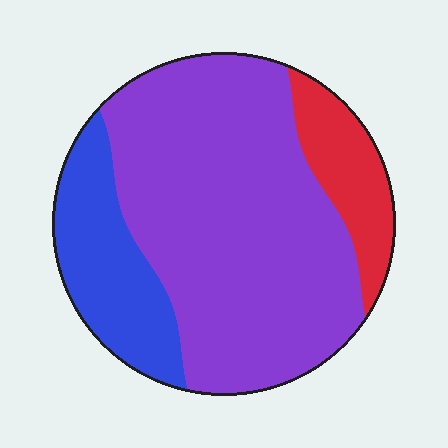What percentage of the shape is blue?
Blue covers around 20% of the shape.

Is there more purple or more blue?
Purple.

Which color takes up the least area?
Red, at roughly 15%.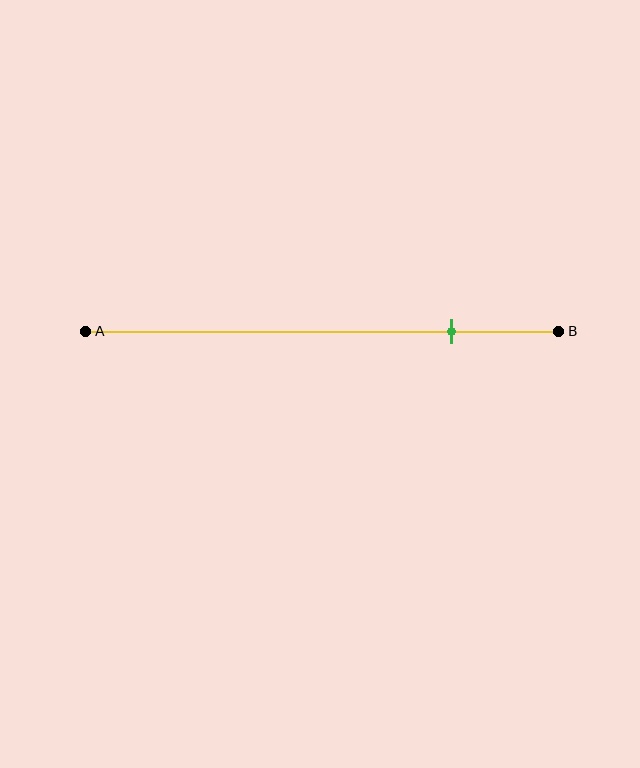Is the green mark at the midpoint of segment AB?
No, the mark is at about 75% from A, not at the 50% midpoint.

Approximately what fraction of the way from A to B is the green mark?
The green mark is approximately 75% of the way from A to B.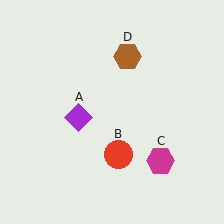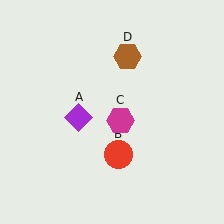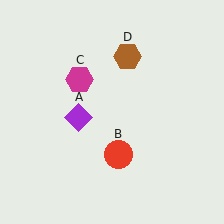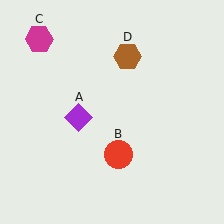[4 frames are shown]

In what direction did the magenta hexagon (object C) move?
The magenta hexagon (object C) moved up and to the left.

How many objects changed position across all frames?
1 object changed position: magenta hexagon (object C).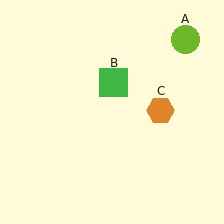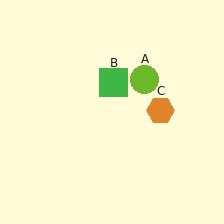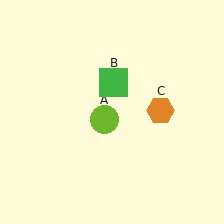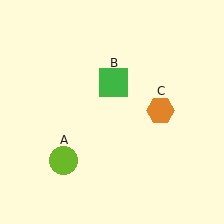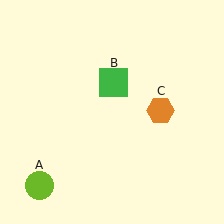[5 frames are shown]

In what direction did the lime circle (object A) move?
The lime circle (object A) moved down and to the left.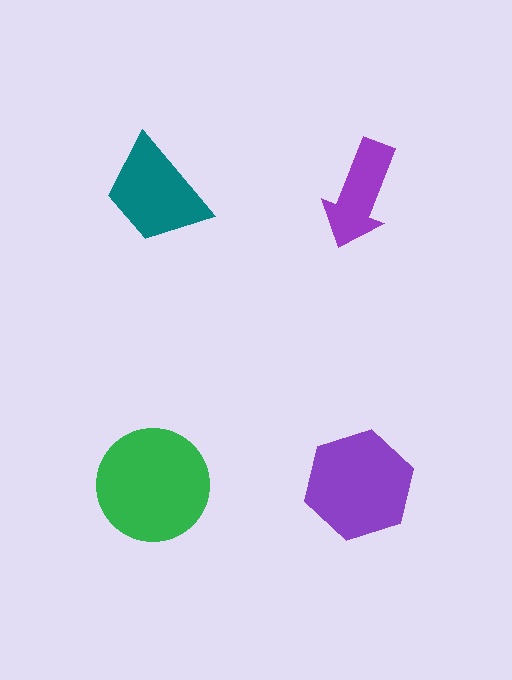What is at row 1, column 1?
A teal trapezoid.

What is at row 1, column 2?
A purple arrow.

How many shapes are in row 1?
2 shapes.